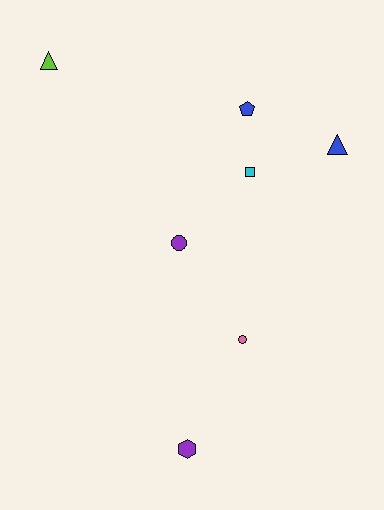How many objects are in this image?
There are 7 objects.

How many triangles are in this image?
There are 2 triangles.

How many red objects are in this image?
There are no red objects.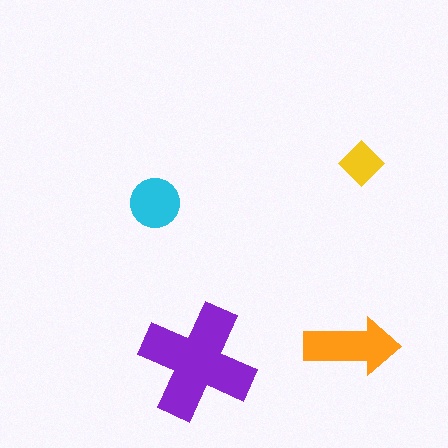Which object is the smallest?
The yellow diamond.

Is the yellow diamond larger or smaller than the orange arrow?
Smaller.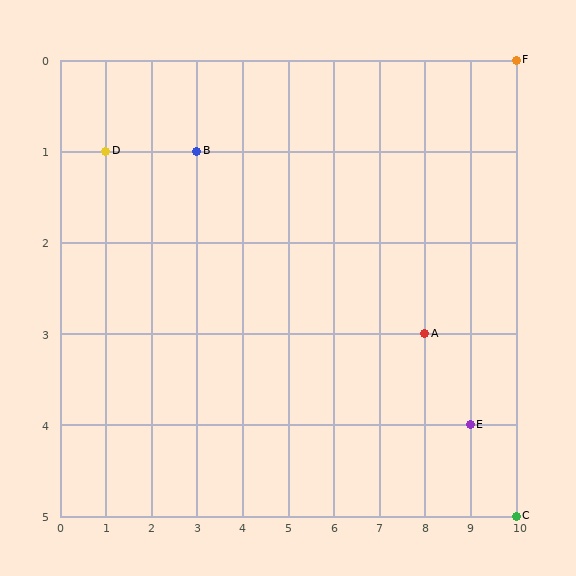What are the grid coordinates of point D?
Point D is at grid coordinates (1, 1).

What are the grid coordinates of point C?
Point C is at grid coordinates (10, 5).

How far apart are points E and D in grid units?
Points E and D are 8 columns and 3 rows apart (about 8.5 grid units diagonally).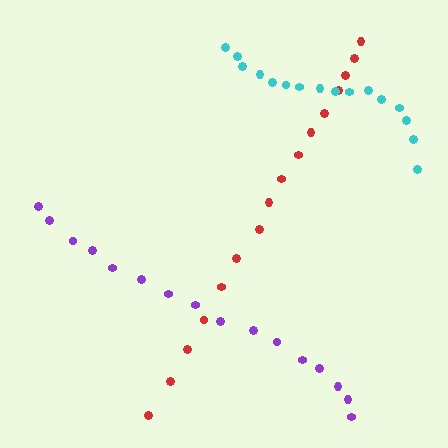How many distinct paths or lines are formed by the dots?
There are 3 distinct paths.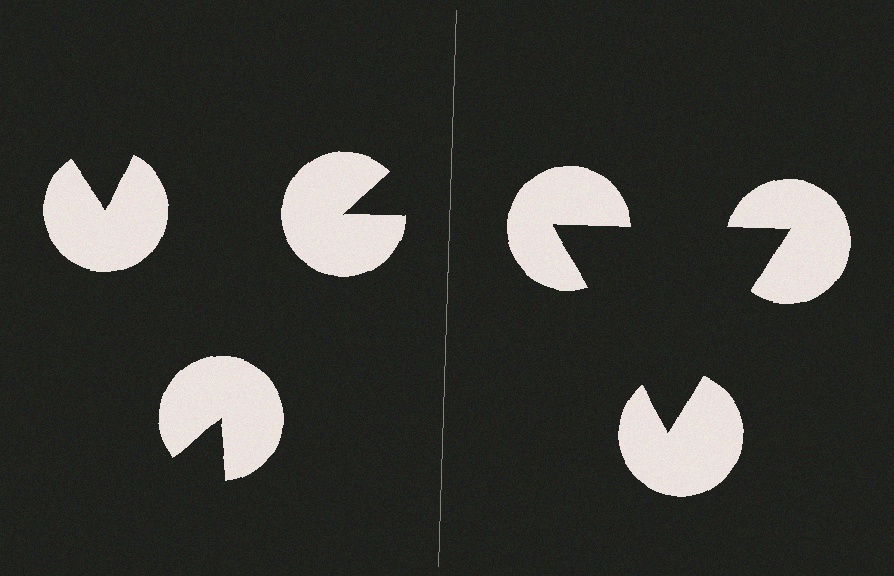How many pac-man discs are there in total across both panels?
6 — 3 on each side.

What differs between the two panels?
The pac-man discs are positioned identically on both sides; only the wedge orientations differ. On the right they align to a triangle; on the left they are misaligned.